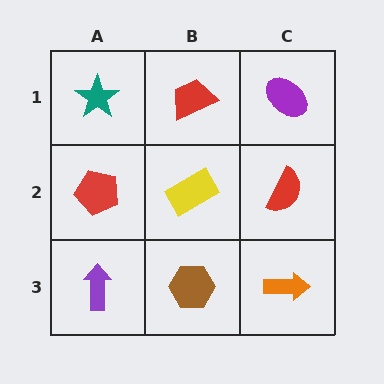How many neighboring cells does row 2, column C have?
3.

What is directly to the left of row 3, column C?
A brown hexagon.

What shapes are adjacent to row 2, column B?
A red trapezoid (row 1, column B), a brown hexagon (row 3, column B), a red pentagon (row 2, column A), a red semicircle (row 2, column C).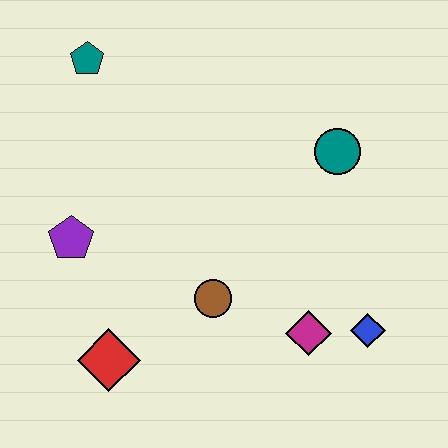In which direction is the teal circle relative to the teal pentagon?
The teal circle is to the right of the teal pentagon.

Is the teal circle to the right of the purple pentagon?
Yes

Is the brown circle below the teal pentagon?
Yes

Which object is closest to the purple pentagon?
The red diamond is closest to the purple pentagon.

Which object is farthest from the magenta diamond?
The teal pentagon is farthest from the magenta diamond.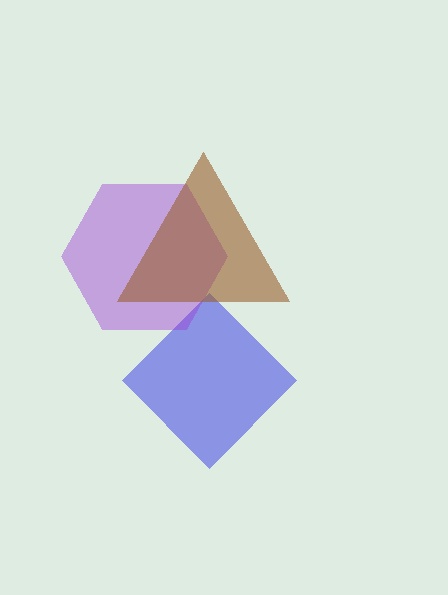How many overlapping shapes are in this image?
There are 3 overlapping shapes in the image.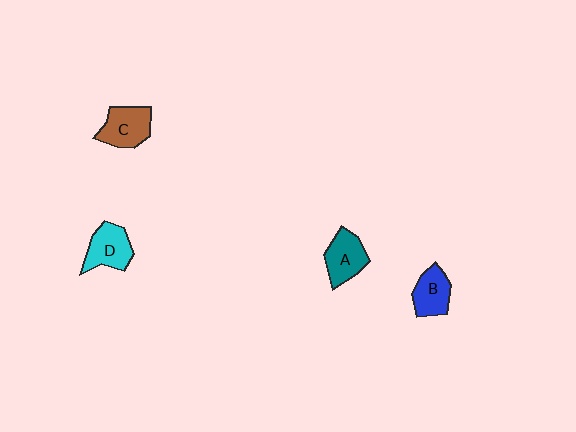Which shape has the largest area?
Shape C (brown).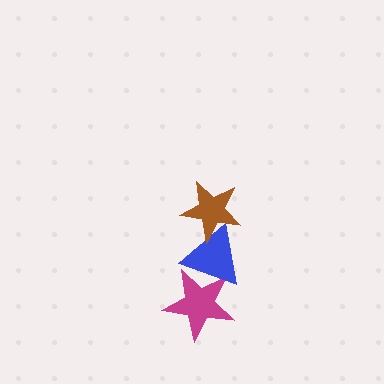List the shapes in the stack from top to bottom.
From top to bottom: the brown star, the blue triangle, the magenta star.